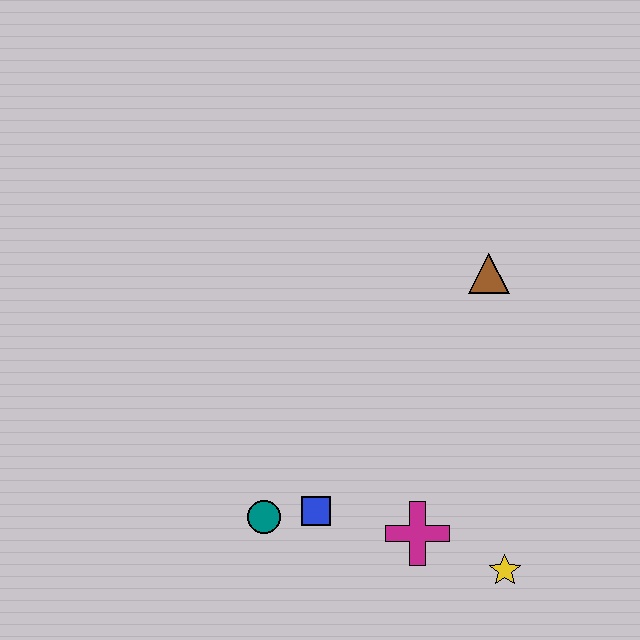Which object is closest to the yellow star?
The magenta cross is closest to the yellow star.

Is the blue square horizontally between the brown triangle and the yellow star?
No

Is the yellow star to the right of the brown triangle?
Yes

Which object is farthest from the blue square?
The brown triangle is farthest from the blue square.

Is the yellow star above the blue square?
No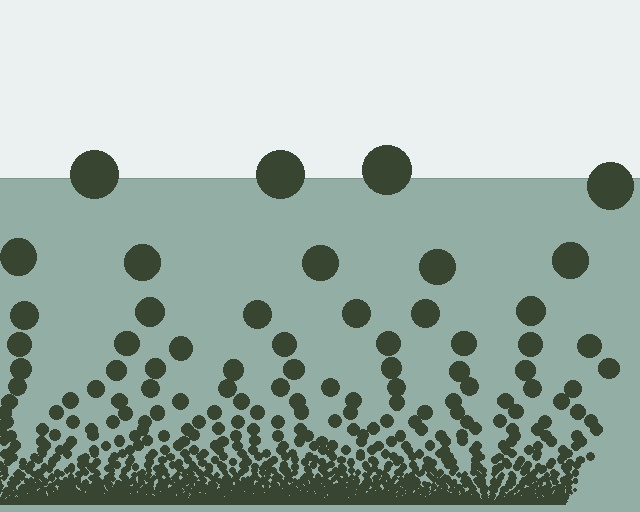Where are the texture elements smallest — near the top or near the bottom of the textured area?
Near the bottom.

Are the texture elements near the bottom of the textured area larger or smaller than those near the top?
Smaller. The gradient is inverted — elements near the bottom are smaller and denser.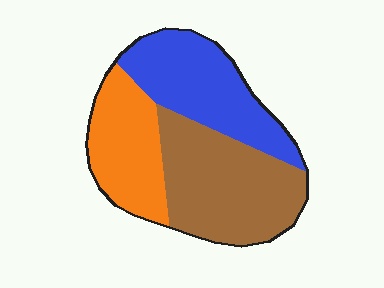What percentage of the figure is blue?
Blue takes up about one third (1/3) of the figure.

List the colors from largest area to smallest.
From largest to smallest: brown, blue, orange.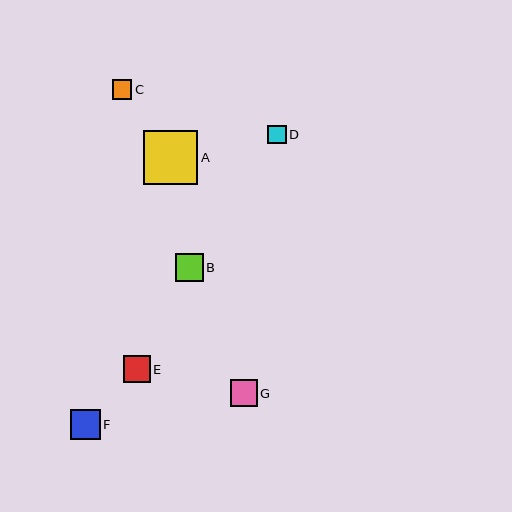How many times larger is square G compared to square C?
Square G is approximately 1.4 times the size of square C.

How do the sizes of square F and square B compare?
Square F and square B are approximately the same size.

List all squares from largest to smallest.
From largest to smallest: A, F, B, G, E, C, D.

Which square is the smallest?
Square D is the smallest with a size of approximately 19 pixels.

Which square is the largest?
Square A is the largest with a size of approximately 55 pixels.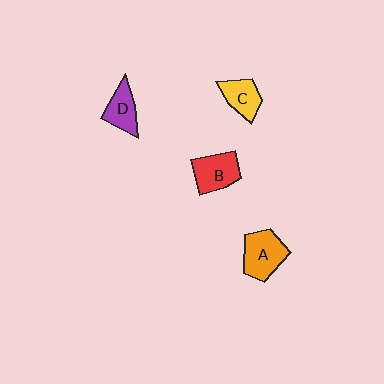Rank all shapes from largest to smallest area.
From largest to smallest: A (orange), B (red), D (purple), C (yellow).